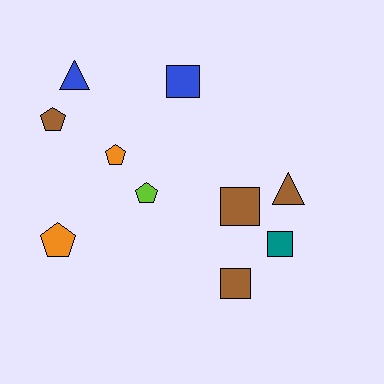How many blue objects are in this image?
There are 2 blue objects.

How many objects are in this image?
There are 10 objects.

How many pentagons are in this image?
There are 4 pentagons.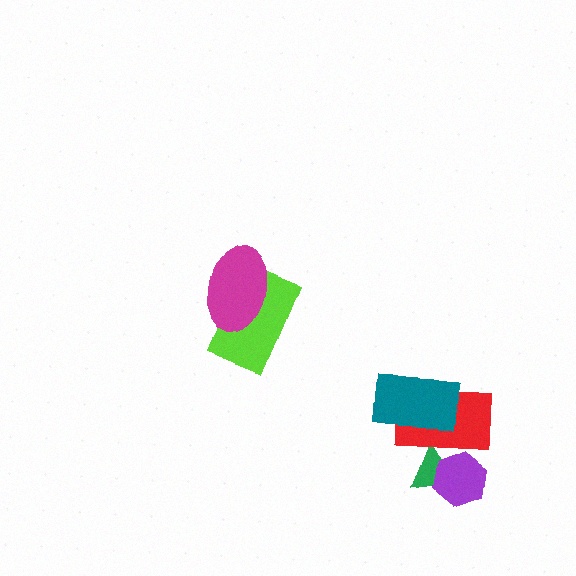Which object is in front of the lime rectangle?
The magenta ellipse is in front of the lime rectangle.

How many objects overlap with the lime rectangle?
1 object overlaps with the lime rectangle.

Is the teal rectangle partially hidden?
No, no other shape covers it.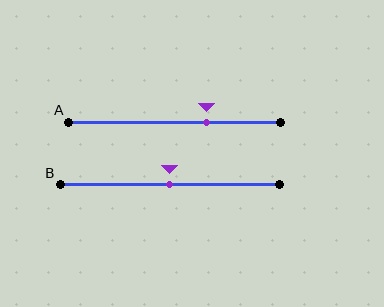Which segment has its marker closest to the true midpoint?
Segment B has its marker closest to the true midpoint.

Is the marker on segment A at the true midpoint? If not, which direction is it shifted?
No, the marker on segment A is shifted to the right by about 15% of the segment length.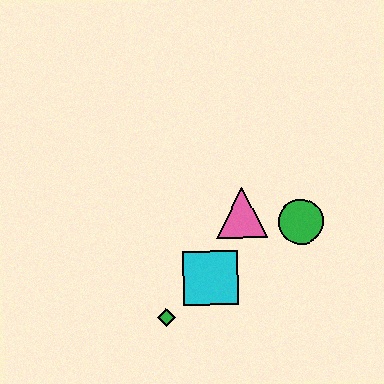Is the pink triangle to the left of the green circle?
Yes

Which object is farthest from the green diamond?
The green circle is farthest from the green diamond.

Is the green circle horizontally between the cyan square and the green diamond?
No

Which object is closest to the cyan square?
The green diamond is closest to the cyan square.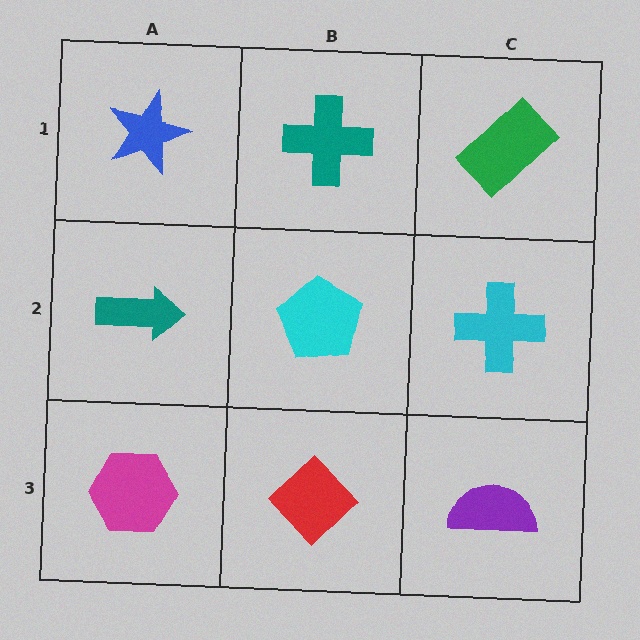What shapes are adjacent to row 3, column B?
A cyan pentagon (row 2, column B), a magenta hexagon (row 3, column A), a purple semicircle (row 3, column C).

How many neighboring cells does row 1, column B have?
3.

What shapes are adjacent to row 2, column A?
A blue star (row 1, column A), a magenta hexagon (row 3, column A), a cyan pentagon (row 2, column B).